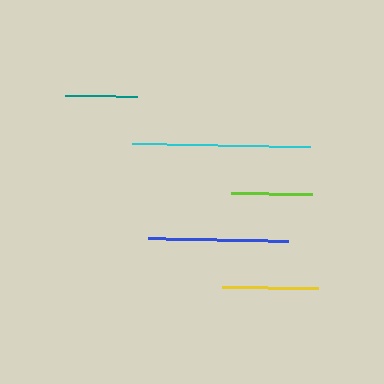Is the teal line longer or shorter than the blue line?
The blue line is longer than the teal line.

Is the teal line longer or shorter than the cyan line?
The cyan line is longer than the teal line.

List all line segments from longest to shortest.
From longest to shortest: cyan, blue, yellow, lime, teal.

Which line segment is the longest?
The cyan line is the longest at approximately 178 pixels.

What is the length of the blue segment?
The blue segment is approximately 140 pixels long.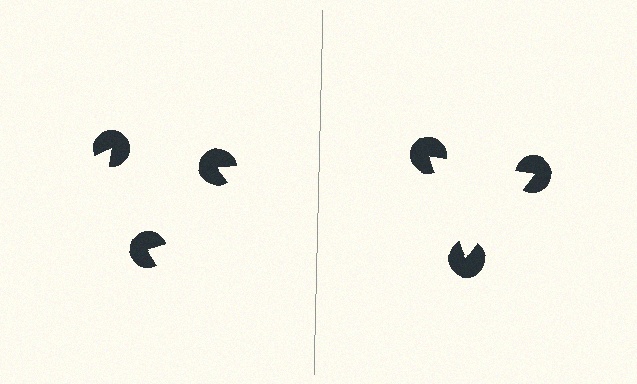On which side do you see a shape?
An illusory triangle appears on the right side. On the left side the wedge cuts are rotated, so no coherent shape forms.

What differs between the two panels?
The pac-man discs are positioned identically on both sides; only the wedge orientations differ. On the right they align to a triangle; on the left they are misaligned.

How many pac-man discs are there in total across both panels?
6 — 3 on each side.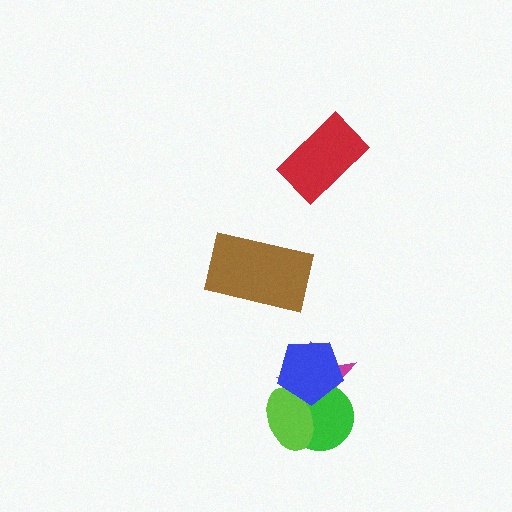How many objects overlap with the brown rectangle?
0 objects overlap with the brown rectangle.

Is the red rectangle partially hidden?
No, no other shape covers it.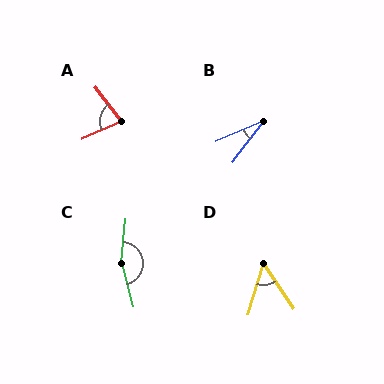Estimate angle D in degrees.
Approximately 50 degrees.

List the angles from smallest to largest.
B (30°), D (50°), A (76°), C (159°).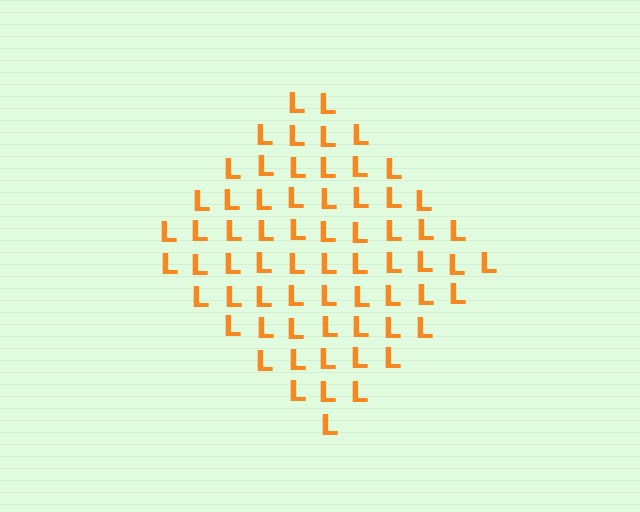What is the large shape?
The large shape is a diamond.